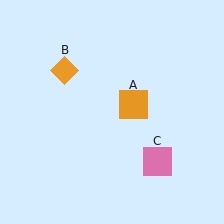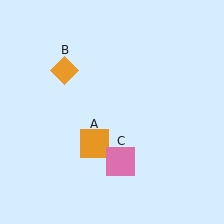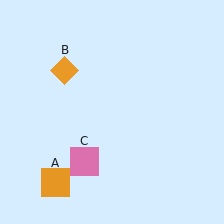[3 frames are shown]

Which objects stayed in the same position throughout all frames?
Orange diamond (object B) remained stationary.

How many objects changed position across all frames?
2 objects changed position: orange square (object A), pink square (object C).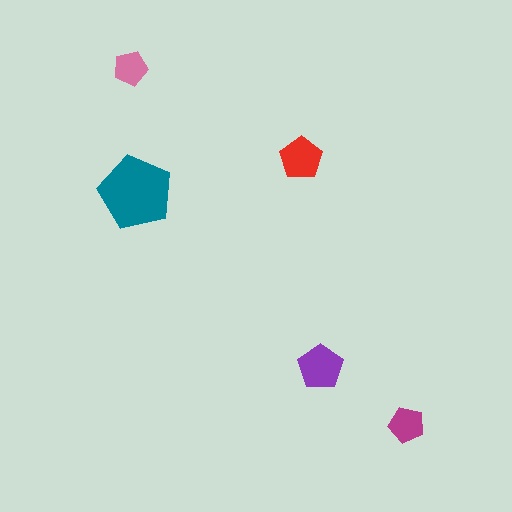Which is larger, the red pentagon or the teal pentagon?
The teal one.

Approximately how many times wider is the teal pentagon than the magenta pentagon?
About 2 times wider.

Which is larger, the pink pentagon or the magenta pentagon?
The magenta one.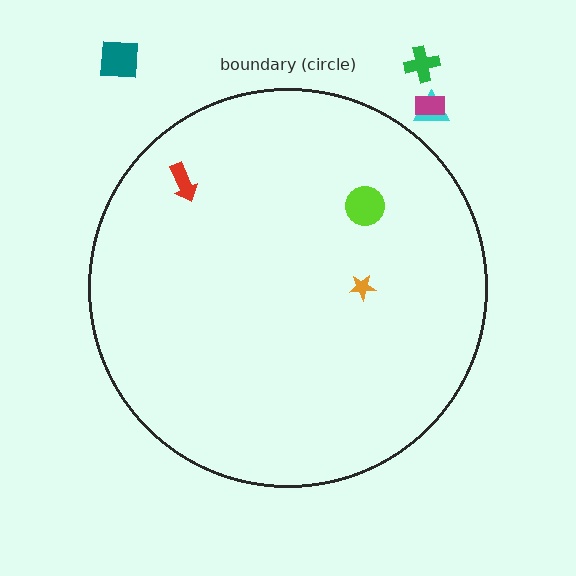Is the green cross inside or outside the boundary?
Outside.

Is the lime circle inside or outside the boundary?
Inside.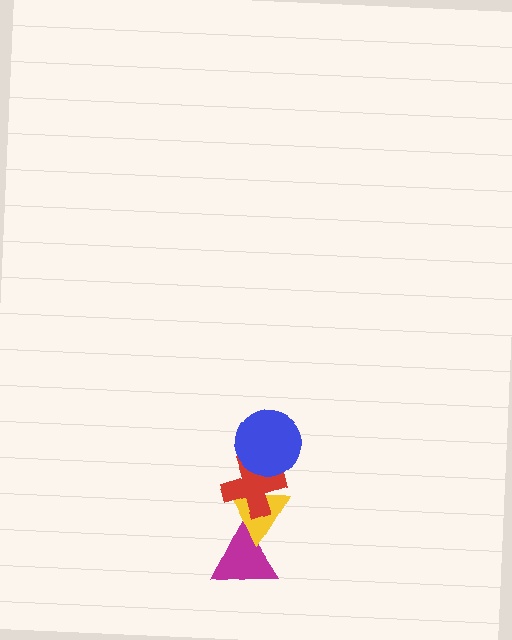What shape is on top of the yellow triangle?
The red cross is on top of the yellow triangle.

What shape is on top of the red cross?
The blue circle is on top of the red cross.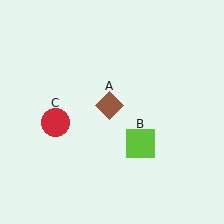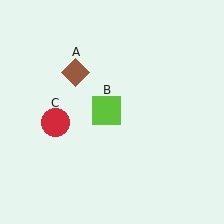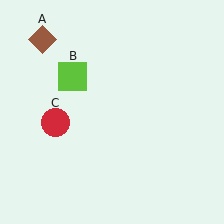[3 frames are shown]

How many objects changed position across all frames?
2 objects changed position: brown diamond (object A), lime square (object B).